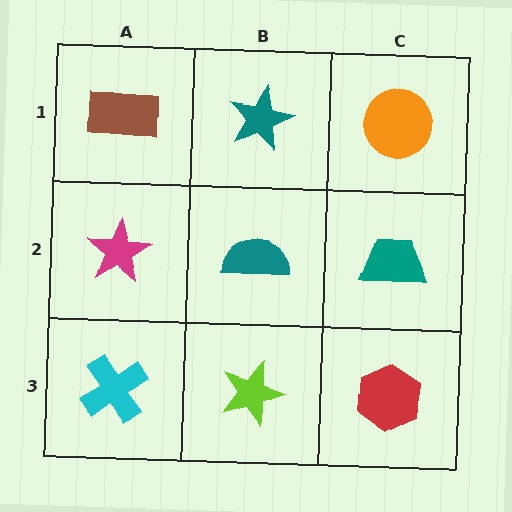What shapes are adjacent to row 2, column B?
A teal star (row 1, column B), a lime star (row 3, column B), a magenta star (row 2, column A), a teal trapezoid (row 2, column C).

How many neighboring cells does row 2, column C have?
3.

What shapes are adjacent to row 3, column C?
A teal trapezoid (row 2, column C), a lime star (row 3, column B).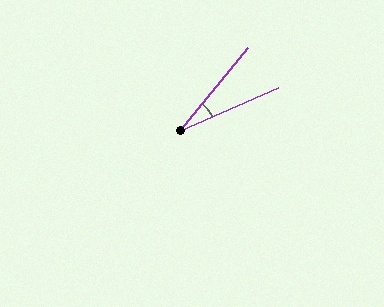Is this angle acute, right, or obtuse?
It is acute.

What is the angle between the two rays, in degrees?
Approximately 27 degrees.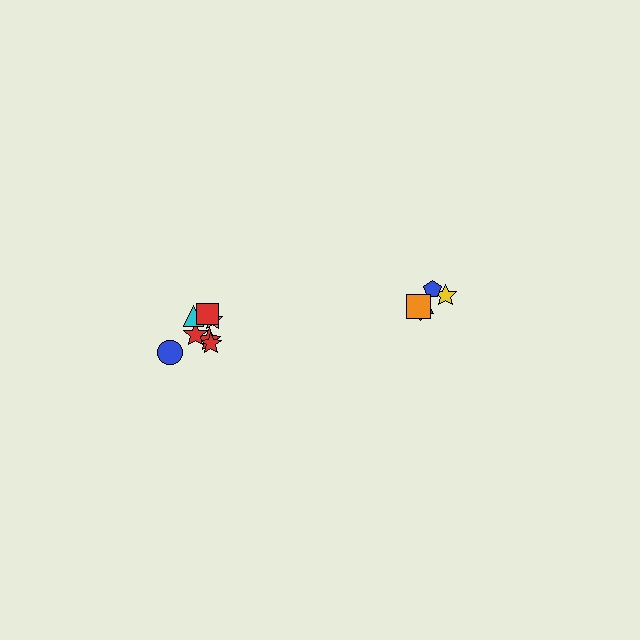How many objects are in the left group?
There are 7 objects.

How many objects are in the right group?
There are 5 objects.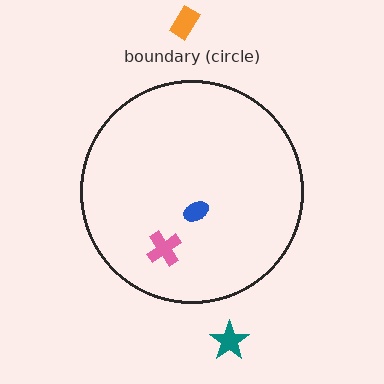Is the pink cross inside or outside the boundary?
Inside.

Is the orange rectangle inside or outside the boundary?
Outside.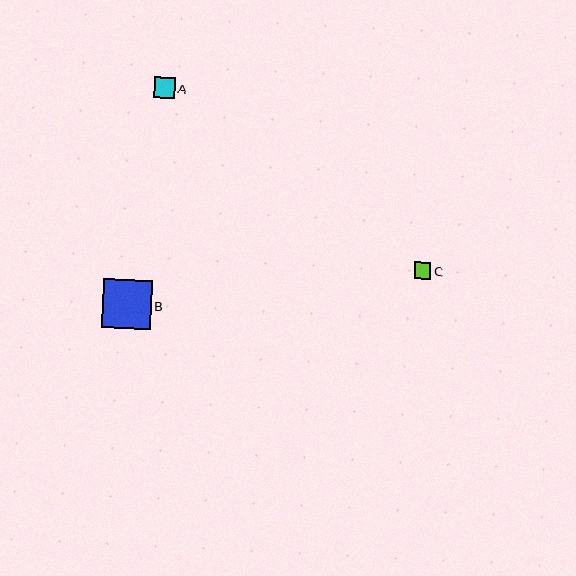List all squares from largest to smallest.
From largest to smallest: B, A, C.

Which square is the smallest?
Square C is the smallest with a size of approximately 16 pixels.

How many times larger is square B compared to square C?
Square B is approximately 3.0 times the size of square C.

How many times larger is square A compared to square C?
Square A is approximately 1.3 times the size of square C.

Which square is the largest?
Square B is the largest with a size of approximately 49 pixels.